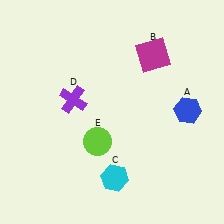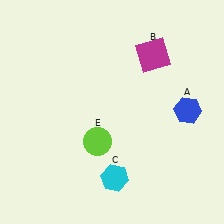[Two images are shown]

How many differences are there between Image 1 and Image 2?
There is 1 difference between the two images.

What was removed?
The purple cross (D) was removed in Image 2.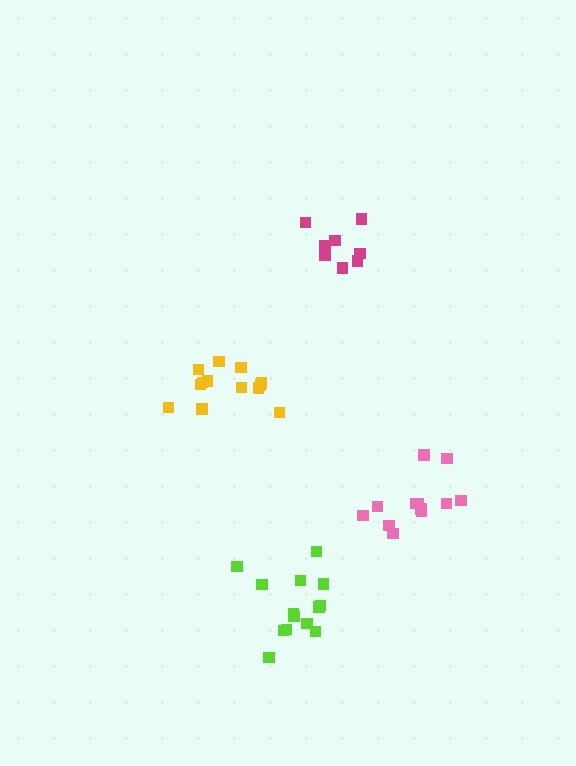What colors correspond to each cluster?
The clusters are colored: magenta, pink, yellow, lime.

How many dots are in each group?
Group 1: 8 dots, Group 2: 12 dots, Group 3: 13 dots, Group 4: 14 dots (47 total).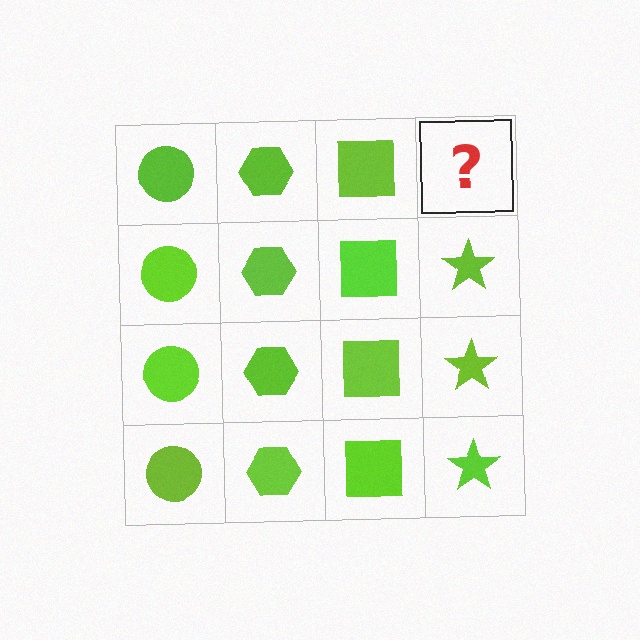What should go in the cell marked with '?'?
The missing cell should contain a lime star.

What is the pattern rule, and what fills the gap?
The rule is that each column has a consistent shape. The gap should be filled with a lime star.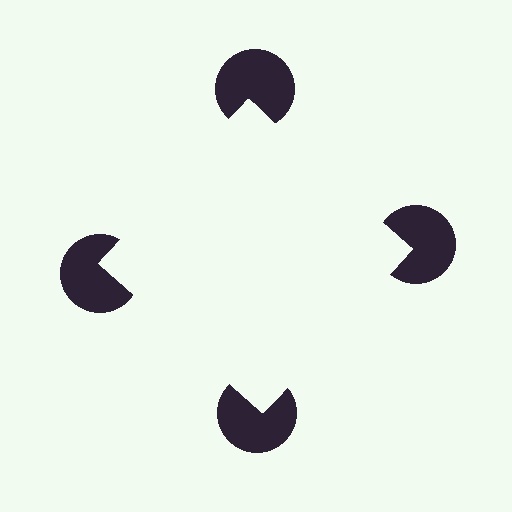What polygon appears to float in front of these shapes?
An illusory square — its edges are inferred from the aligned wedge cuts in the pac-man discs, not physically drawn.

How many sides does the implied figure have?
4 sides.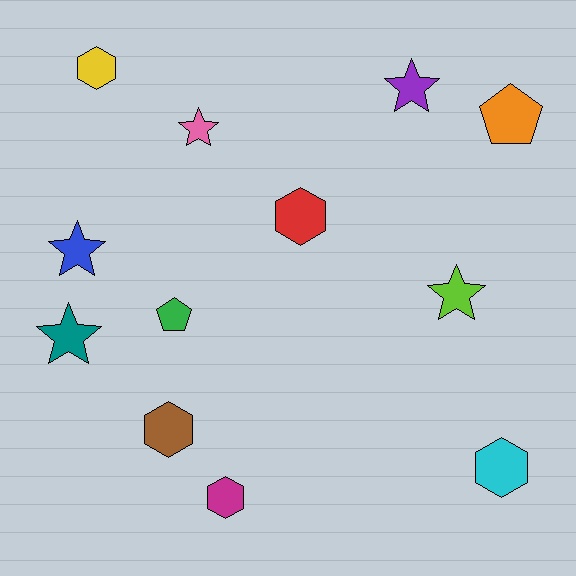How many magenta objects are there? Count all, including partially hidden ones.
There is 1 magenta object.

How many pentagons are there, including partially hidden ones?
There are 2 pentagons.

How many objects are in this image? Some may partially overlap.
There are 12 objects.